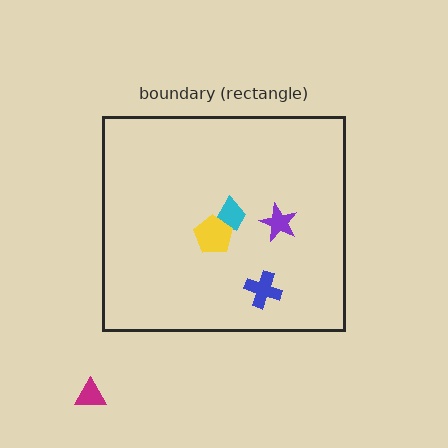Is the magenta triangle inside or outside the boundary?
Outside.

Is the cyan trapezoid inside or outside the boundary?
Inside.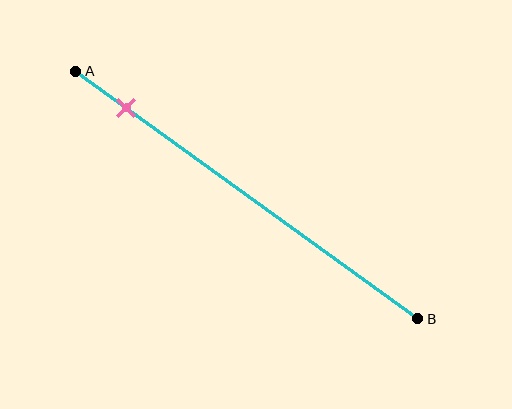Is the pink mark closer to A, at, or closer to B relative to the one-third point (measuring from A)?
The pink mark is closer to point A than the one-third point of segment AB.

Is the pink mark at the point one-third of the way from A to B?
No, the mark is at about 15% from A, not at the 33% one-third point.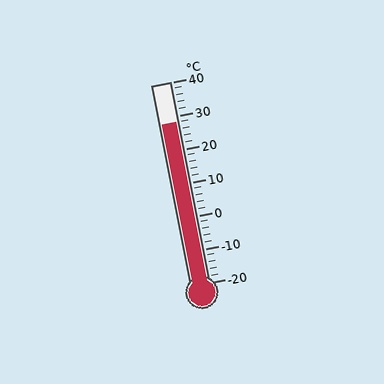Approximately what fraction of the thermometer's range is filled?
The thermometer is filled to approximately 80% of its range.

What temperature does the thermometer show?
The thermometer shows approximately 28°C.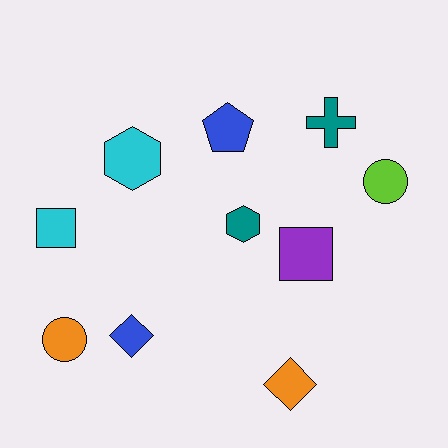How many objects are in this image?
There are 10 objects.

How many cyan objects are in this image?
There are 2 cyan objects.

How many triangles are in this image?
There are no triangles.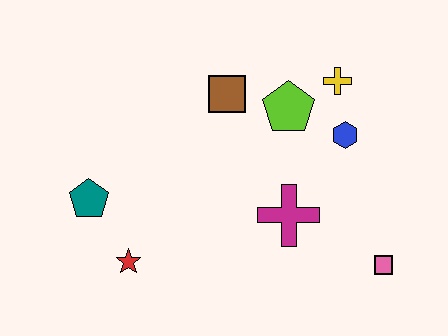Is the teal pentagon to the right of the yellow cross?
No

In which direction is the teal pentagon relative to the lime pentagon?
The teal pentagon is to the left of the lime pentagon.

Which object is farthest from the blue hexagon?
The teal pentagon is farthest from the blue hexagon.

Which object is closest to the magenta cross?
The blue hexagon is closest to the magenta cross.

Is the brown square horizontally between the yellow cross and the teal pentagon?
Yes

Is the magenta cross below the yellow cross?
Yes